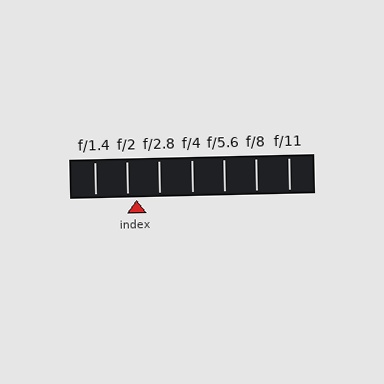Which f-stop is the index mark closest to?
The index mark is closest to f/2.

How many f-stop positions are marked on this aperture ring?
There are 7 f-stop positions marked.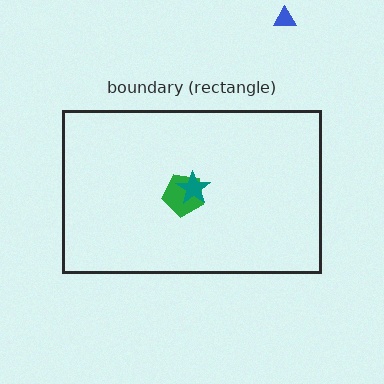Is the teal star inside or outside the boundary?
Inside.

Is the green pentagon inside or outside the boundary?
Inside.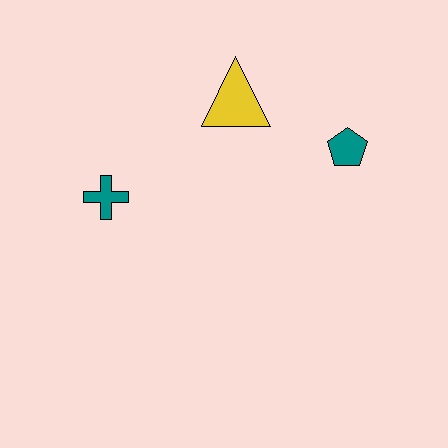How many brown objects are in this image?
There are no brown objects.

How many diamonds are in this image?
There are no diamonds.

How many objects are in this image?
There are 3 objects.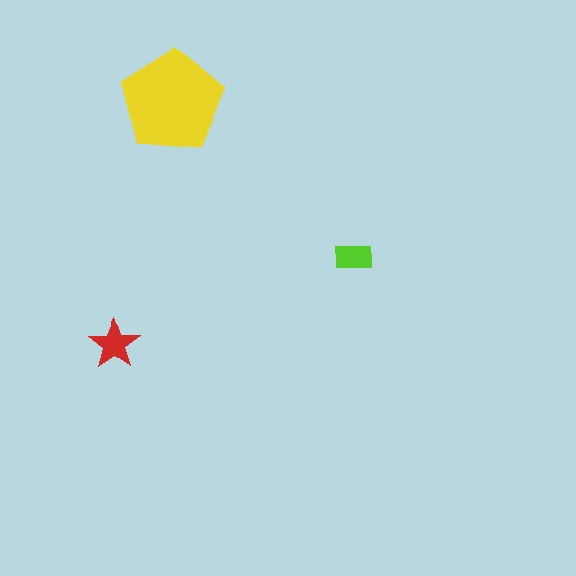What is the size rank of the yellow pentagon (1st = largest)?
1st.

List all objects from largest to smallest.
The yellow pentagon, the red star, the lime rectangle.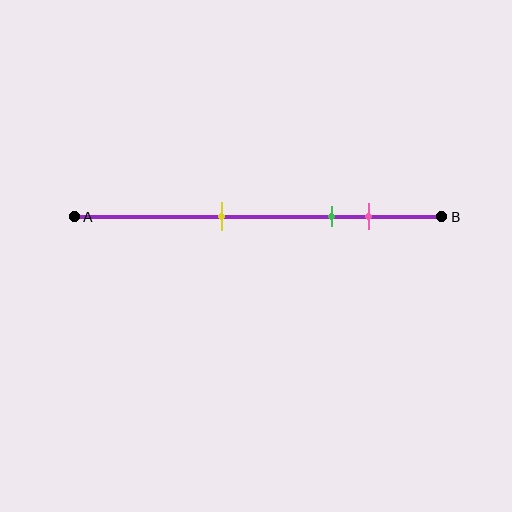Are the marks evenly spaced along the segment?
No, the marks are not evenly spaced.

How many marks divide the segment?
There are 3 marks dividing the segment.